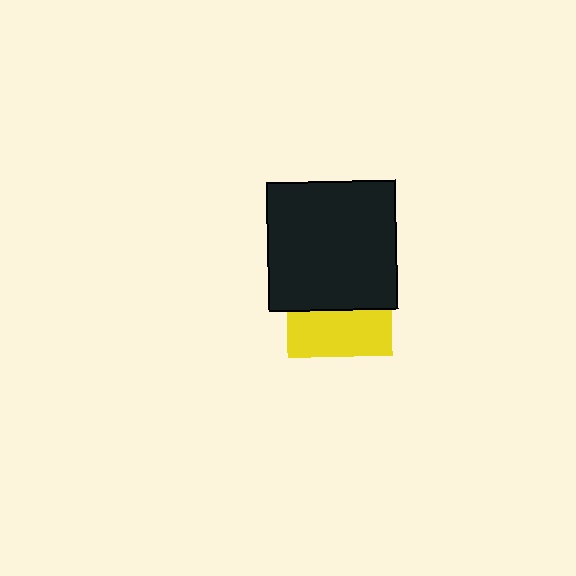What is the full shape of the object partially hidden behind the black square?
The partially hidden object is a yellow square.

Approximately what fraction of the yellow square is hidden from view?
Roughly 56% of the yellow square is hidden behind the black square.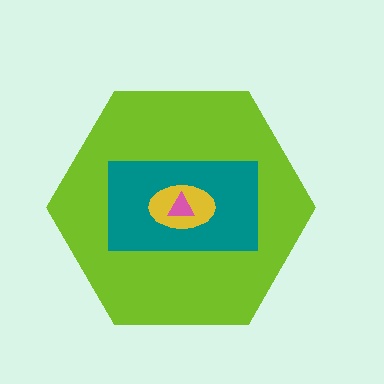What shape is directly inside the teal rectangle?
The yellow ellipse.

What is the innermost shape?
The pink triangle.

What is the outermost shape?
The lime hexagon.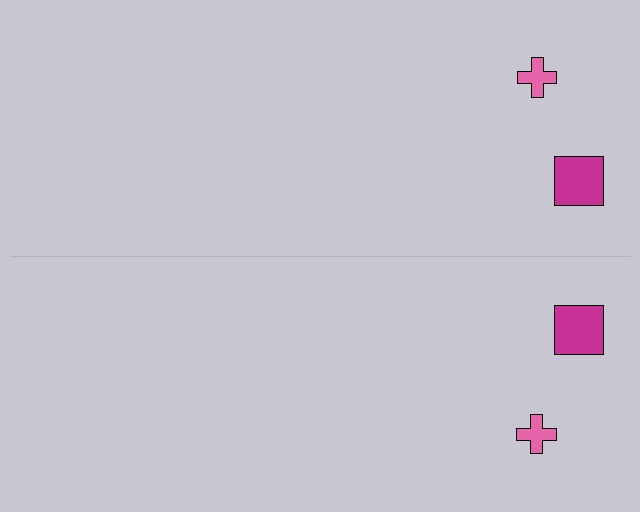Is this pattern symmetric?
Yes, this pattern has bilateral (reflection) symmetry.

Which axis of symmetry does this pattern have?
The pattern has a horizontal axis of symmetry running through the center of the image.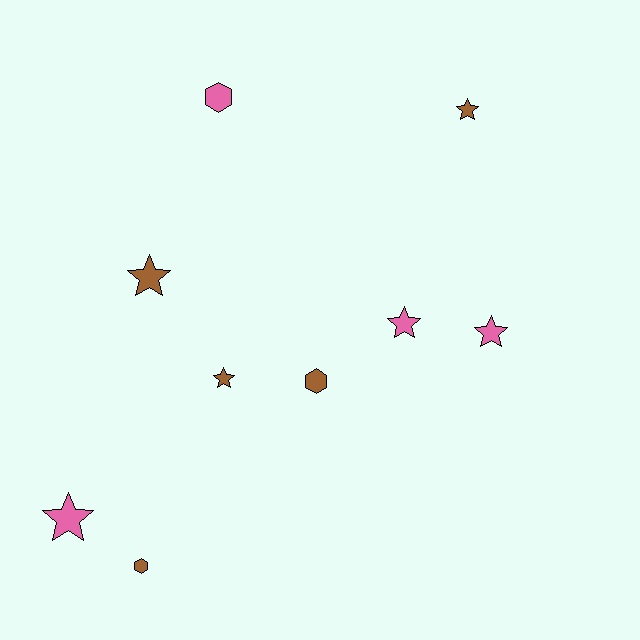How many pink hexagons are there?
There is 1 pink hexagon.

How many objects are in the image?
There are 9 objects.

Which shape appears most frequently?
Star, with 6 objects.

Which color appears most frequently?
Brown, with 5 objects.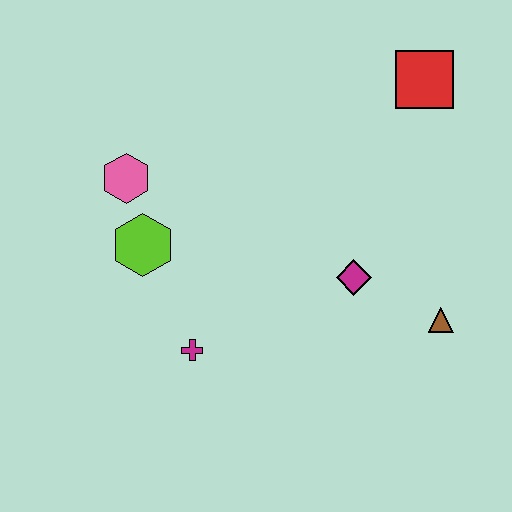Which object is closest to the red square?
The magenta diamond is closest to the red square.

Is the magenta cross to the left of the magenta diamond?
Yes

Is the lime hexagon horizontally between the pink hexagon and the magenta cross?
Yes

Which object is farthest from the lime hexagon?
The red square is farthest from the lime hexagon.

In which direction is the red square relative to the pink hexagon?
The red square is to the right of the pink hexagon.